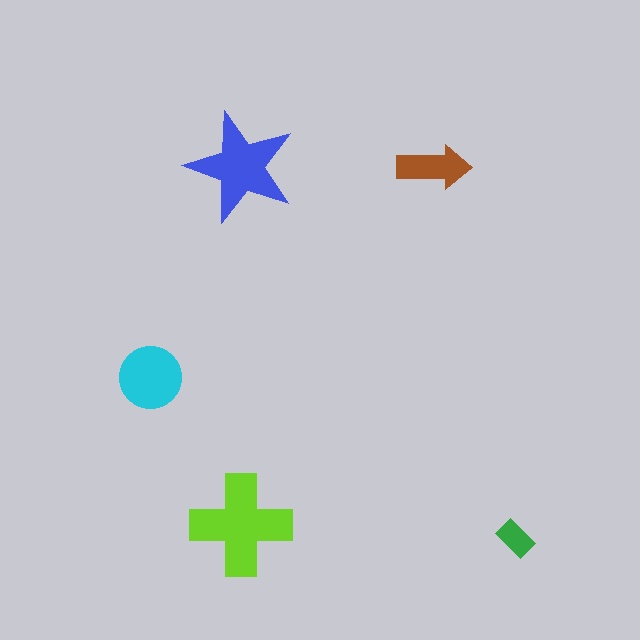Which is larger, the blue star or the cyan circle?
The blue star.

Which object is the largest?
The lime cross.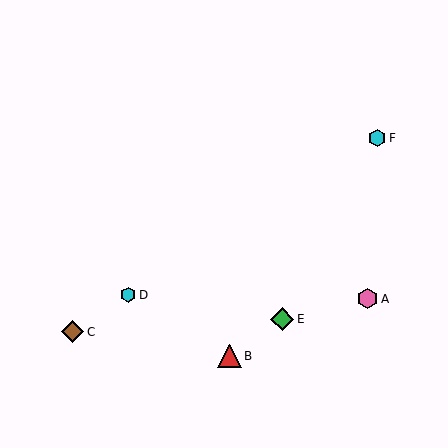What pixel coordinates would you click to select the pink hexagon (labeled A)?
Click at (368, 299) to select the pink hexagon A.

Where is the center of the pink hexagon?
The center of the pink hexagon is at (368, 299).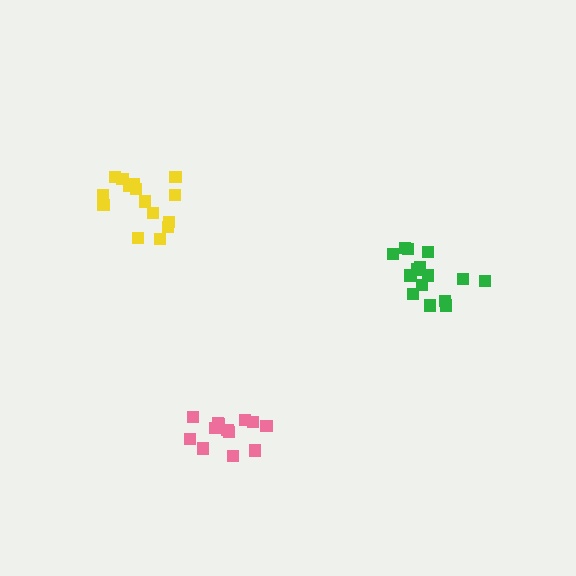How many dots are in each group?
Group 1: 15 dots, Group 2: 15 dots, Group 3: 13 dots (43 total).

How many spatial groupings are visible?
There are 3 spatial groupings.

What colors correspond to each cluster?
The clusters are colored: green, yellow, pink.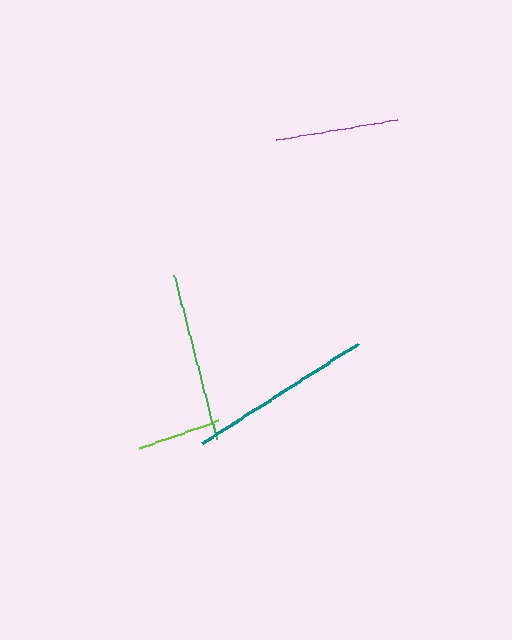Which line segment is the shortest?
The lime line is the shortest at approximately 84 pixels.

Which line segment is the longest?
The teal line is the longest at approximately 185 pixels.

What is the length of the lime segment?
The lime segment is approximately 84 pixels long.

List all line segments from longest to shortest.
From longest to shortest: teal, green, purple, lime.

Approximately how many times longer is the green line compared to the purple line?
The green line is approximately 1.4 times the length of the purple line.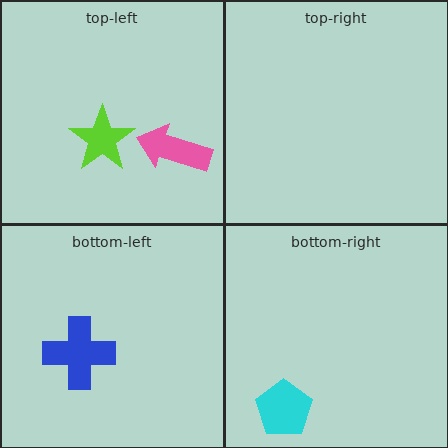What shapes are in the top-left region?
The pink arrow, the lime star.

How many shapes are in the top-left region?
2.